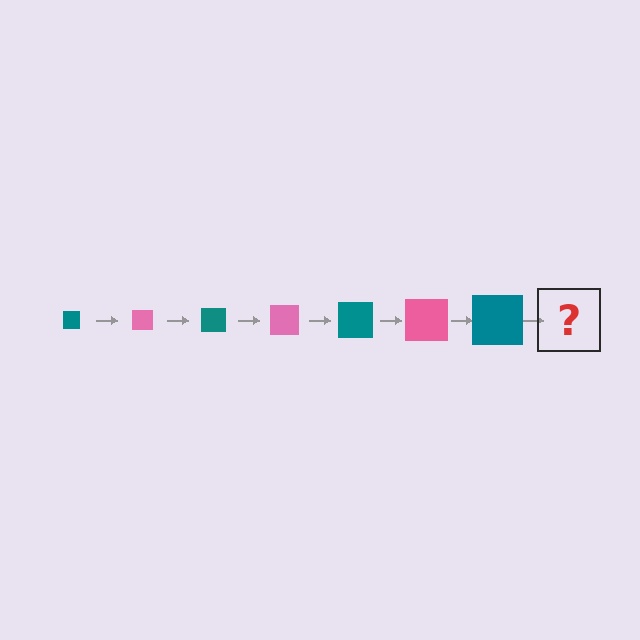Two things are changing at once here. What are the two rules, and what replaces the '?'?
The two rules are that the square grows larger each step and the color cycles through teal and pink. The '?' should be a pink square, larger than the previous one.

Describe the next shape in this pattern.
It should be a pink square, larger than the previous one.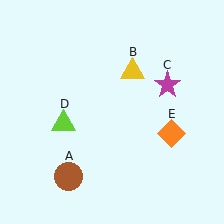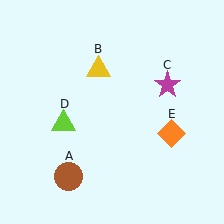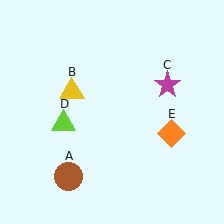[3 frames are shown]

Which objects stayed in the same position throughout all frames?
Brown circle (object A) and magenta star (object C) and lime triangle (object D) and orange diamond (object E) remained stationary.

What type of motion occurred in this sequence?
The yellow triangle (object B) rotated counterclockwise around the center of the scene.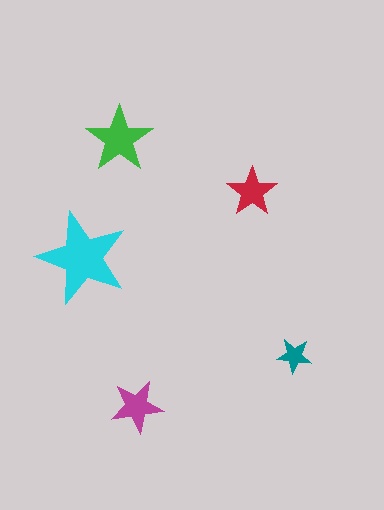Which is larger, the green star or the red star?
The green one.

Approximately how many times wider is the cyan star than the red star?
About 2 times wider.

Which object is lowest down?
The magenta star is bottommost.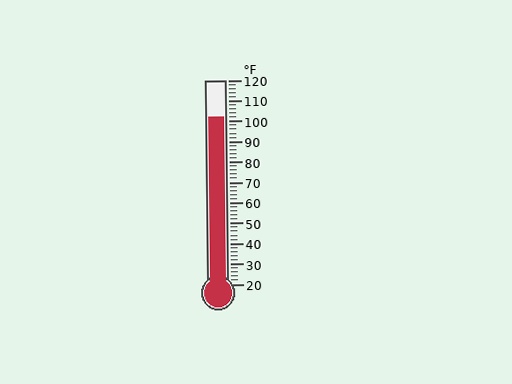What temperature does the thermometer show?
The thermometer shows approximately 102°F.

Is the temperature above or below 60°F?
The temperature is above 60°F.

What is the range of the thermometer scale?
The thermometer scale ranges from 20°F to 120°F.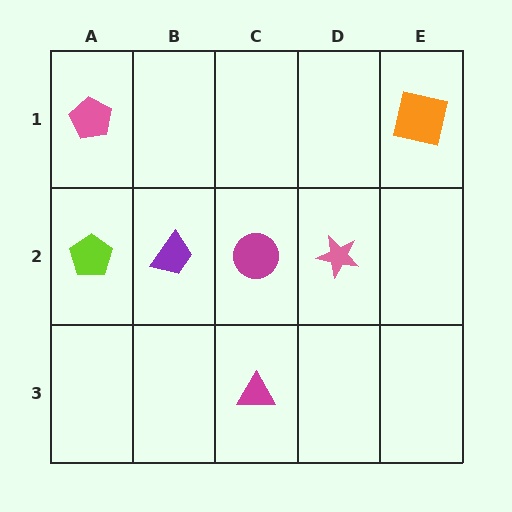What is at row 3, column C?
A magenta triangle.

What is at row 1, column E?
An orange square.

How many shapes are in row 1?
2 shapes.